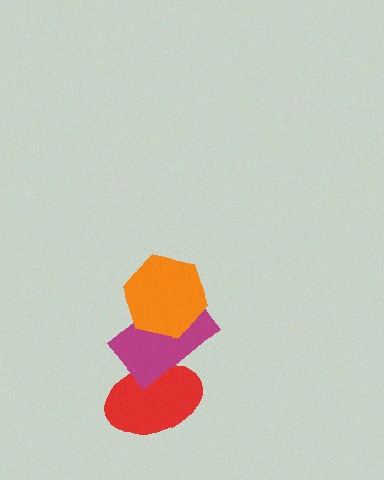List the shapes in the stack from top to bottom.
From top to bottom: the orange hexagon, the magenta rectangle, the red ellipse.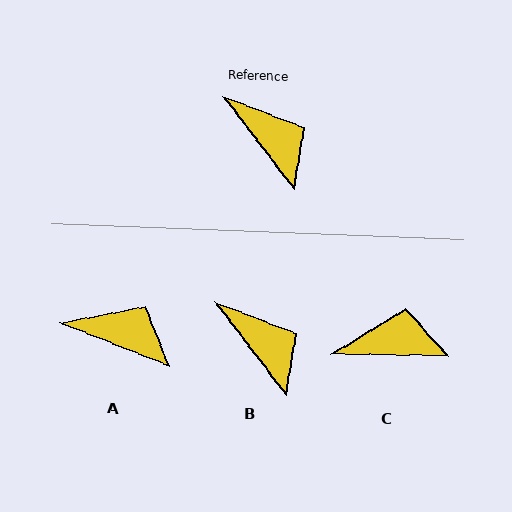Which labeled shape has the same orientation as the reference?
B.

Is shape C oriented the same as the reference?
No, it is off by about 52 degrees.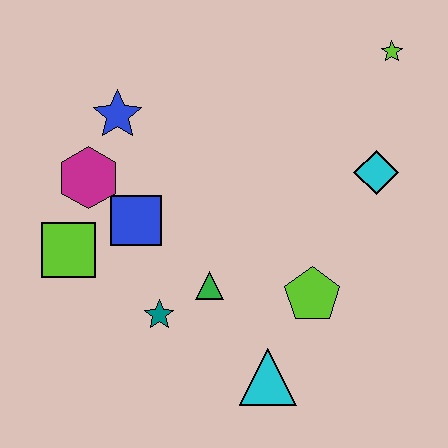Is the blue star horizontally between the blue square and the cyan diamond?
No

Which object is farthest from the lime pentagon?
The blue star is farthest from the lime pentagon.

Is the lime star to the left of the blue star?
No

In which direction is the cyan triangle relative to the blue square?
The cyan triangle is below the blue square.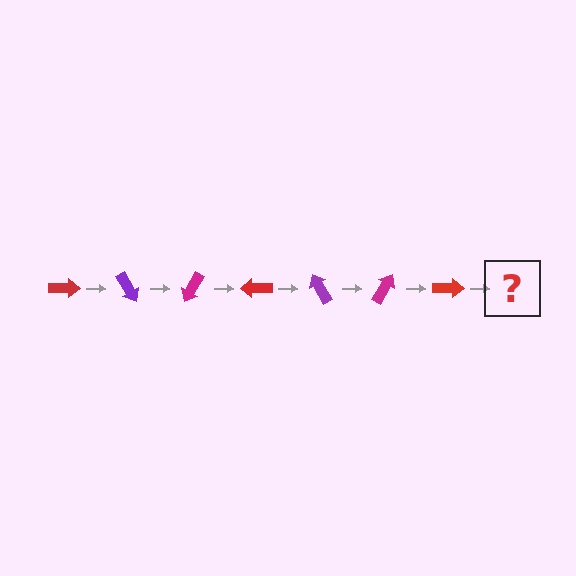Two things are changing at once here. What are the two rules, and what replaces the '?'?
The two rules are that it rotates 60 degrees each step and the color cycles through red, purple, and magenta. The '?' should be a purple arrow, rotated 420 degrees from the start.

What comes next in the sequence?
The next element should be a purple arrow, rotated 420 degrees from the start.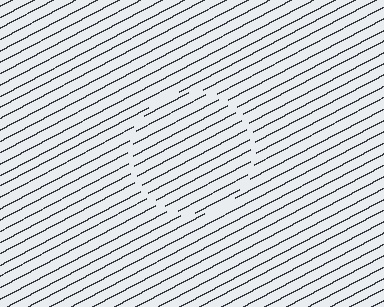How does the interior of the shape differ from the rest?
The interior of the shape contains the same grating, shifted by half a period — the contour is defined by the phase discontinuity where line-ends from the inner and outer gratings abut.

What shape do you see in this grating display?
An illusory circle. The interior of the shape contains the same grating, shifted by half a period — the contour is defined by the phase discontinuity where line-ends from the inner and outer gratings abut.